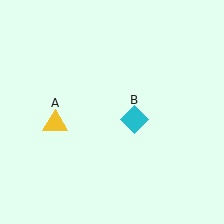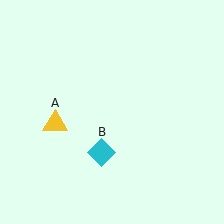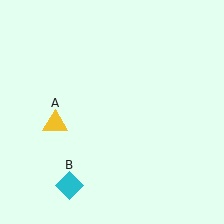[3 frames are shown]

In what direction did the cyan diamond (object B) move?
The cyan diamond (object B) moved down and to the left.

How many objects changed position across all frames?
1 object changed position: cyan diamond (object B).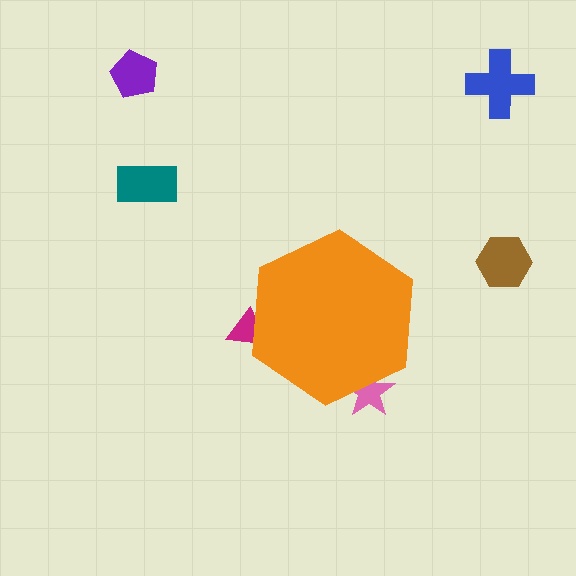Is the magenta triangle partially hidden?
Yes, the magenta triangle is partially hidden behind the orange hexagon.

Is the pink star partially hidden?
Yes, the pink star is partially hidden behind the orange hexagon.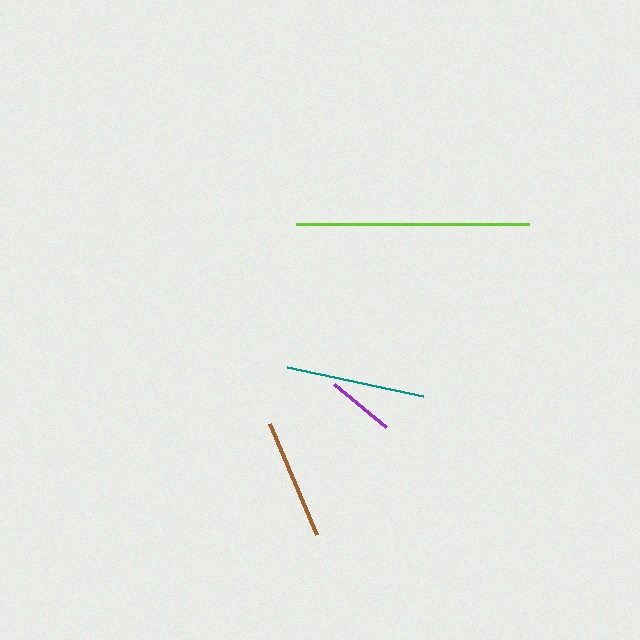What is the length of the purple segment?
The purple segment is approximately 67 pixels long.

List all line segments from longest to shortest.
From longest to shortest: lime, teal, brown, purple.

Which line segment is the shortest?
The purple line is the shortest at approximately 67 pixels.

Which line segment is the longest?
The lime line is the longest at approximately 232 pixels.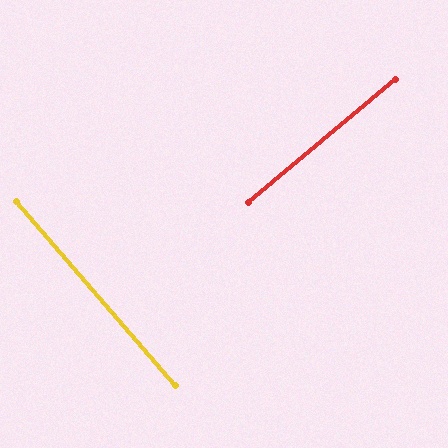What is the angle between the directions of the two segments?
Approximately 89 degrees.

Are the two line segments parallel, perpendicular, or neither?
Perpendicular — they meet at approximately 89°.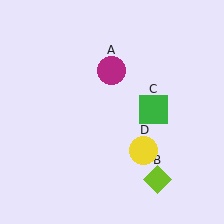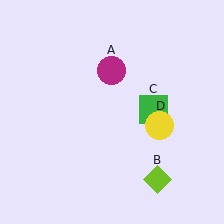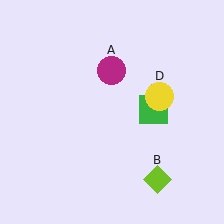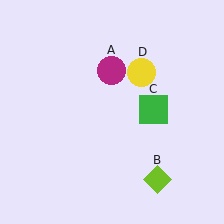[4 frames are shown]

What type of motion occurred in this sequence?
The yellow circle (object D) rotated counterclockwise around the center of the scene.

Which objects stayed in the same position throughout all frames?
Magenta circle (object A) and lime diamond (object B) and green square (object C) remained stationary.